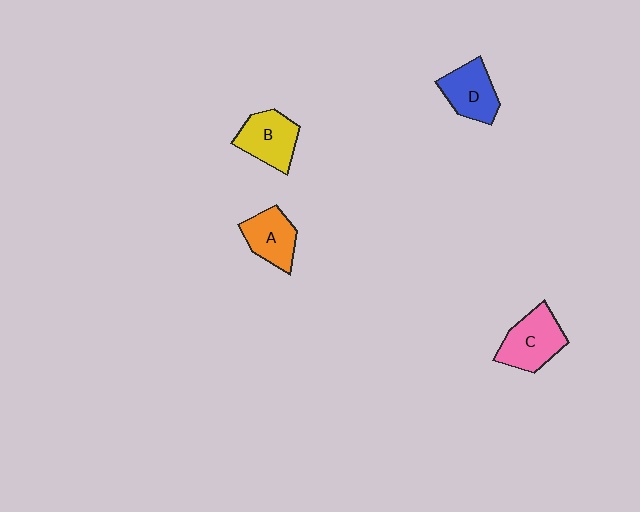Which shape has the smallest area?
Shape A (orange).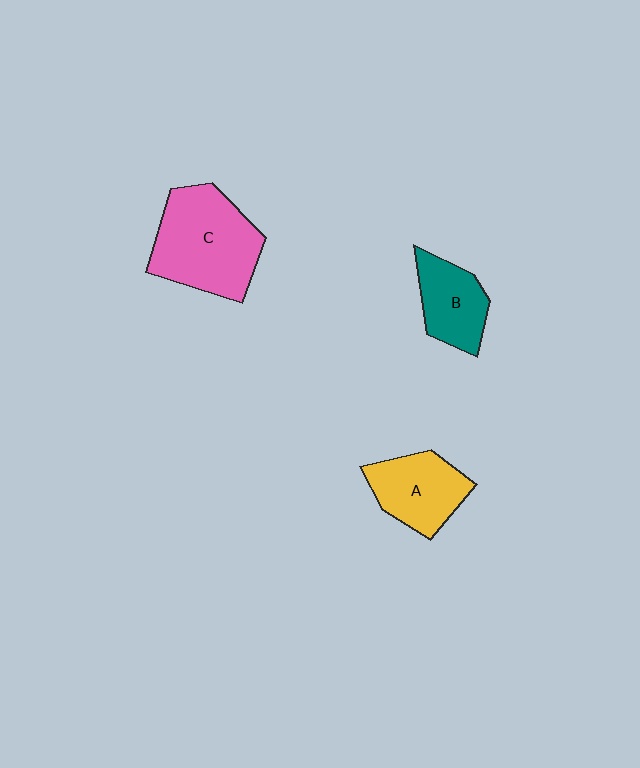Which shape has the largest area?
Shape C (pink).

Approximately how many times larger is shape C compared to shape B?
Approximately 1.8 times.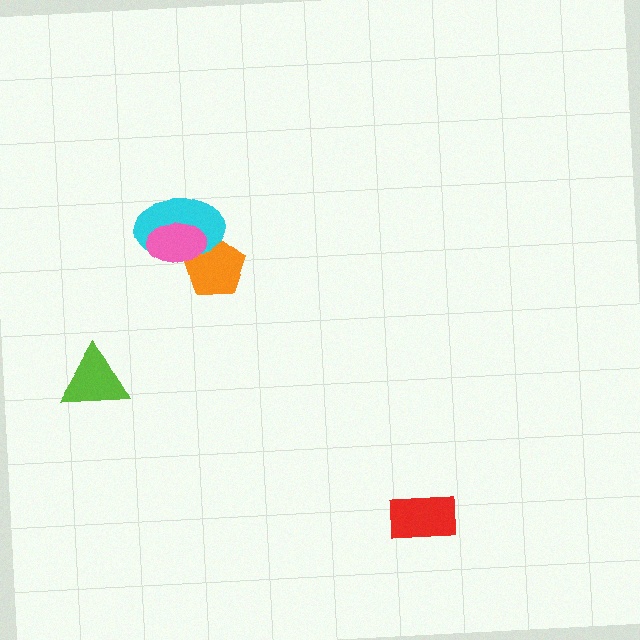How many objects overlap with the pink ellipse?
2 objects overlap with the pink ellipse.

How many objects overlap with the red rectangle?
0 objects overlap with the red rectangle.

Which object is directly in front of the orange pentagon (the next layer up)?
The cyan ellipse is directly in front of the orange pentagon.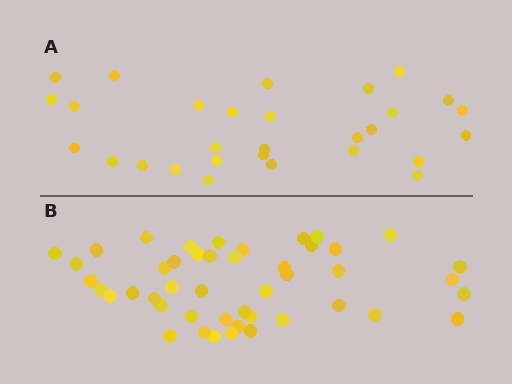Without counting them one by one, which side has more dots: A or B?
Region B (the bottom region) has more dots.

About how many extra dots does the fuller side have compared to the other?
Region B has approximately 15 more dots than region A.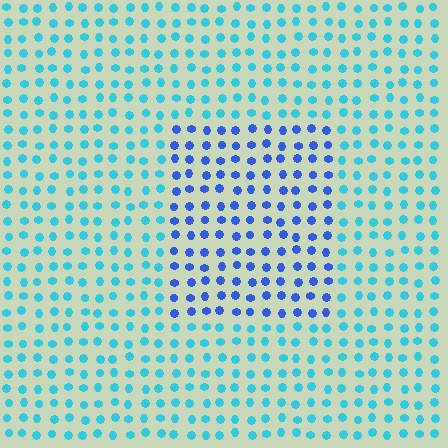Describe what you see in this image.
The image is filled with small cyan elements in a uniform arrangement. A rectangle-shaped region is visible where the elements are tinted to a slightly different hue, forming a subtle color boundary.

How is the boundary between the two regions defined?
The boundary is defined purely by a slight shift in hue (about 39 degrees). Spacing, size, and orientation are identical on both sides.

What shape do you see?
I see a rectangle.